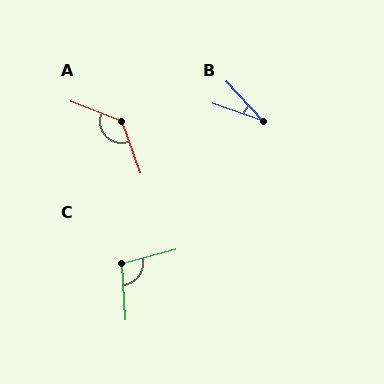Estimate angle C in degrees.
Approximately 101 degrees.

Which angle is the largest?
A, at approximately 130 degrees.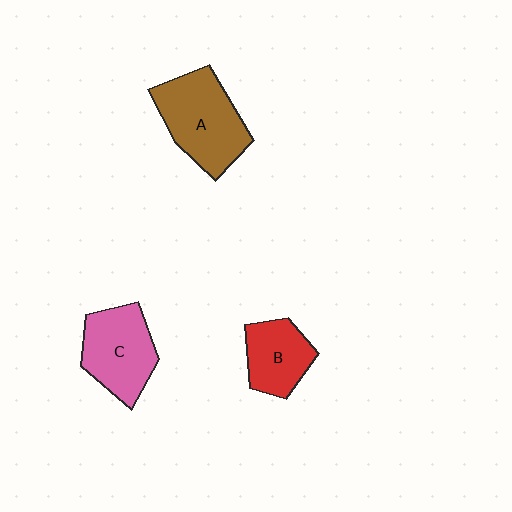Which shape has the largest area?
Shape A (brown).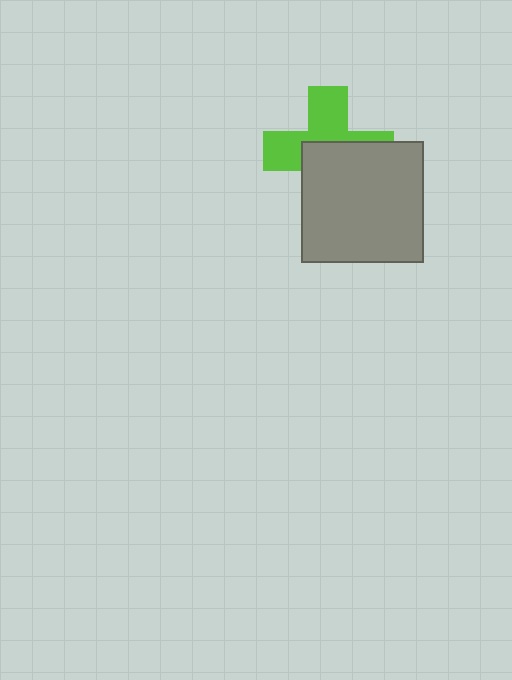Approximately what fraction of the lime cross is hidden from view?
Roughly 52% of the lime cross is hidden behind the gray square.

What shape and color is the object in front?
The object in front is a gray square.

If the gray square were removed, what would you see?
You would see the complete lime cross.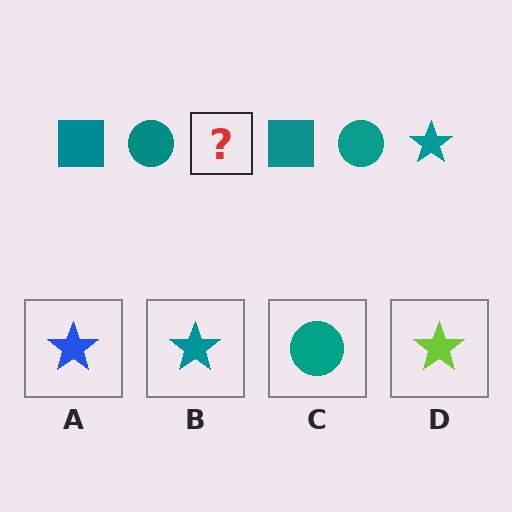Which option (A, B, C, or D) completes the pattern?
B.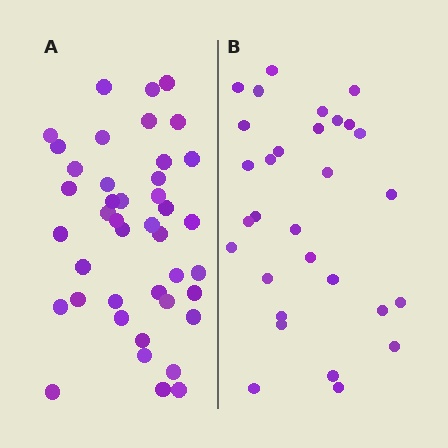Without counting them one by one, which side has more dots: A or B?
Region A (the left region) has more dots.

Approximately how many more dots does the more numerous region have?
Region A has roughly 12 or so more dots than region B.